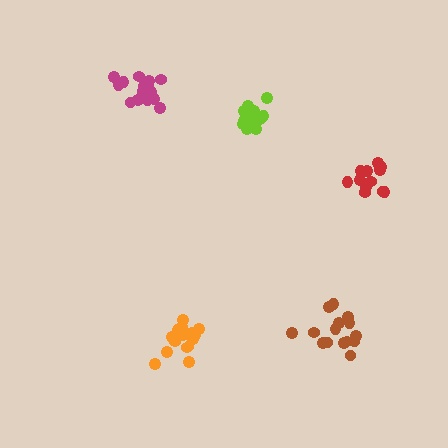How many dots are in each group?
Group 1: 18 dots, Group 2: 18 dots, Group 3: 15 dots, Group 4: 12 dots, Group 5: 13 dots (76 total).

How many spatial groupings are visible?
There are 5 spatial groupings.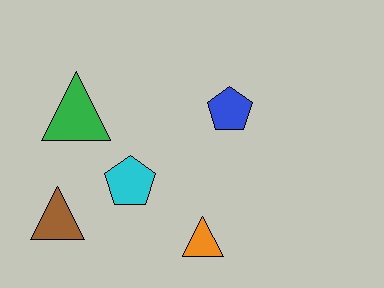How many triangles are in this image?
There are 3 triangles.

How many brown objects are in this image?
There is 1 brown object.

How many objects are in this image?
There are 5 objects.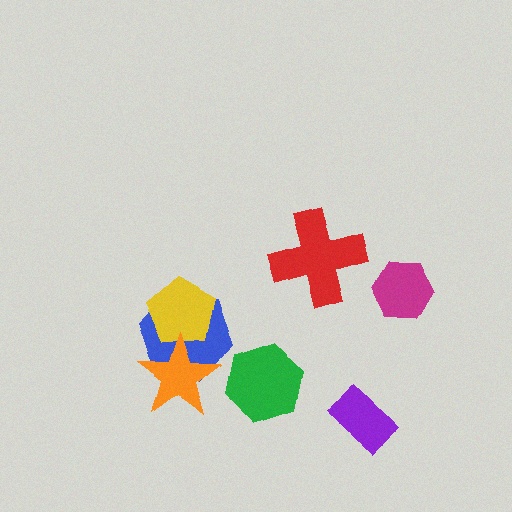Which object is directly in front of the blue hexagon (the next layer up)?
The yellow pentagon is directly in front of the blue hexagon.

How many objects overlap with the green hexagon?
0 objects overlap with the green hexagon.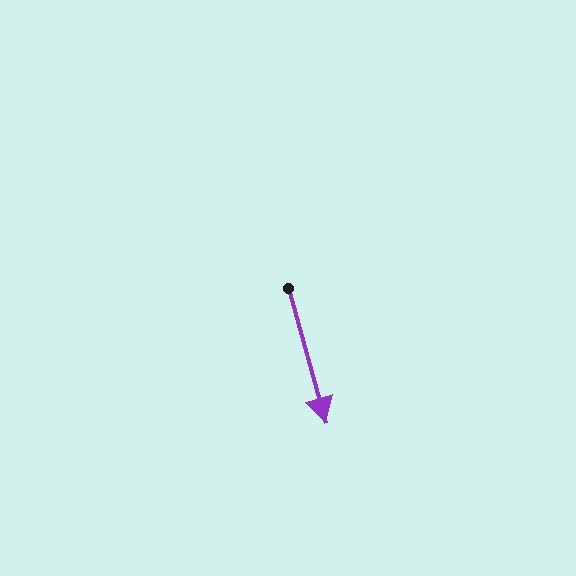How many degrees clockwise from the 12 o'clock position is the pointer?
Approximately 164 degrees.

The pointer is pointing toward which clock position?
Roughly 5 o'clock.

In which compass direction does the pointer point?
South.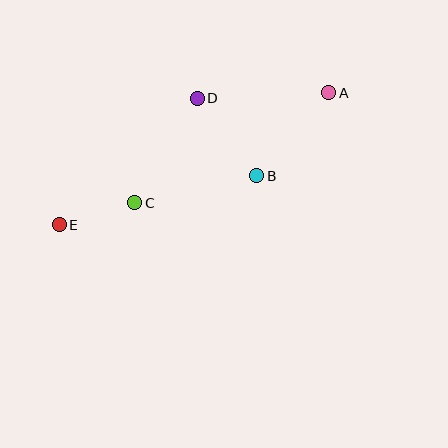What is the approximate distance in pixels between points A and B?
The distance between A and B is approximately 110 pixels.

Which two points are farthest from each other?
Points A and E are farthest from each other.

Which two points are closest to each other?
Points C and E are closest to each other.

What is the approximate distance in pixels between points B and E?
The distance between B and E is approximately 203 pixels.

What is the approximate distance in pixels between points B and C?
The distance between B and C is approximately 125 pixels.